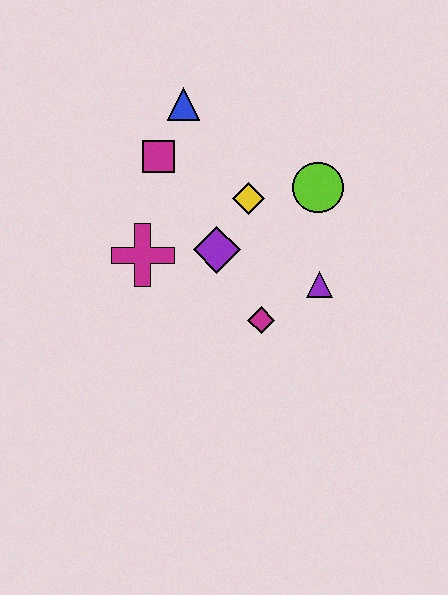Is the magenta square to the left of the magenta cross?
No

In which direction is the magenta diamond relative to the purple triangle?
The magenta diamond is to the left of the purple triangle.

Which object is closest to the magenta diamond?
The purple triangle is closest to the magenta diamond.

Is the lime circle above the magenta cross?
Yes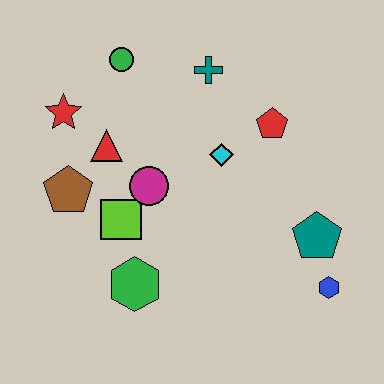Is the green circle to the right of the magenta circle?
No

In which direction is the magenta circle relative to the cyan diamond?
The magenta circle is to the left of the cyan diamond.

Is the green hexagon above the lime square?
No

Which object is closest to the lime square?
The magenta circle is closest to the lime square.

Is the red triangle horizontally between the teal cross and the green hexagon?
No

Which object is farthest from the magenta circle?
The blue hexagon is farthest from the magenta circle.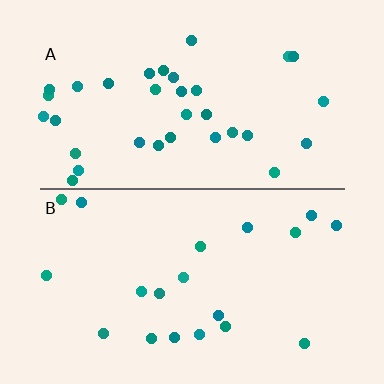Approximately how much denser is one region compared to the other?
Approximately 1.7× — region A over region B.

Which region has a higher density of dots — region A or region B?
A (the top).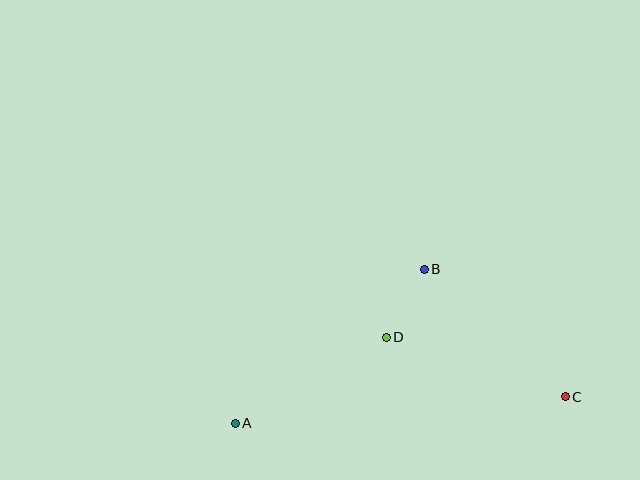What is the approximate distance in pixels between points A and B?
The distance between A and B is approximately 244 pixels.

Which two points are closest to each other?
Points B and D are closest to each other.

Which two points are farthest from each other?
Points A and C are farthest from each other.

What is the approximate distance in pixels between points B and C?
The distance between B and C is approximately 190 pixels.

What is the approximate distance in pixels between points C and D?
The distance between C and D is approximately 189 pixels.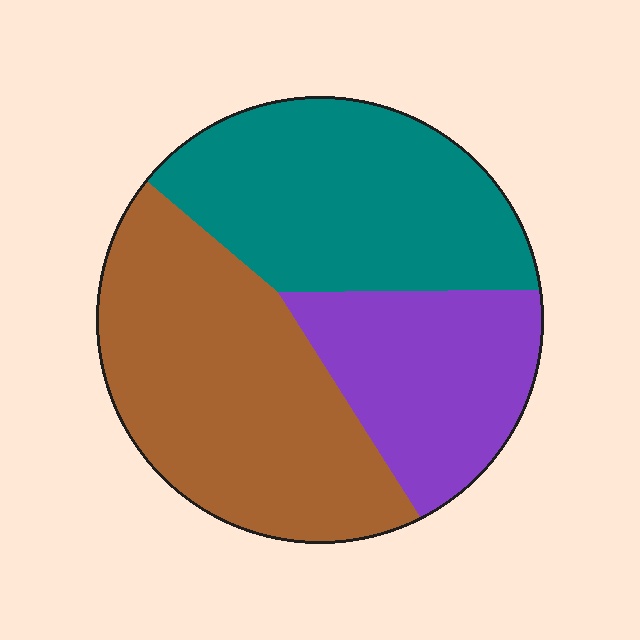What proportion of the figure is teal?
Teal covers about 35% of the figure.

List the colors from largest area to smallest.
From largest to smallest: brown, teal, purple.